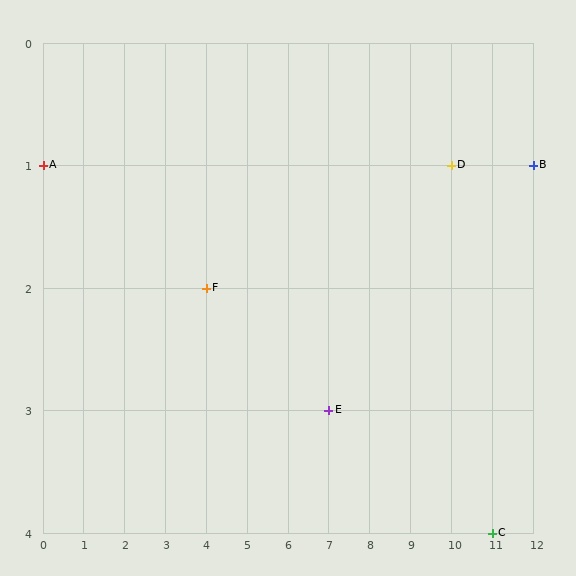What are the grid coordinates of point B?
Point B is at grid coordinates (12, 1).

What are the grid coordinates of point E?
Point E is at grid coordinates (7, 3).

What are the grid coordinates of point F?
Point F is at grid coordinates (4, 2).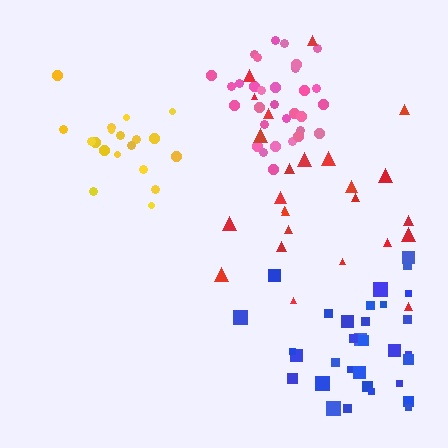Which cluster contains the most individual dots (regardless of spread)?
Blue (33).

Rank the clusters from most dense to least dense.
pink, yellow, blue, red.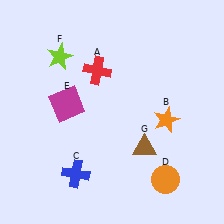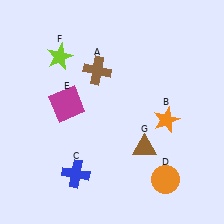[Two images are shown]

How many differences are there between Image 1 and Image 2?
There is 1 difference between the two images.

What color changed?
The cross (A) changed from red in Image 1 to brown in Image 2.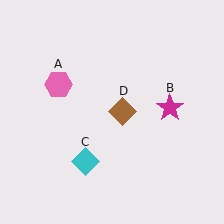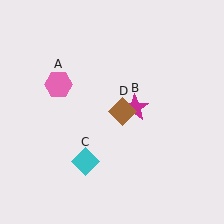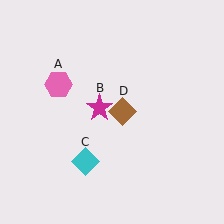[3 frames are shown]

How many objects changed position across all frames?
1 object changed position: magenta star (object B).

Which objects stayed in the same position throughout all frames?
Pink hexagon (object A) and cyan diamond (object C) and brown diamond (object D) remained stationary.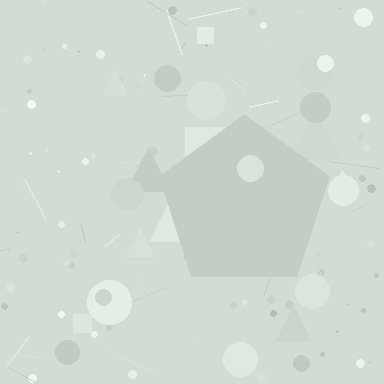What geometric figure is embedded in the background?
A pentagon is embedded in the background.